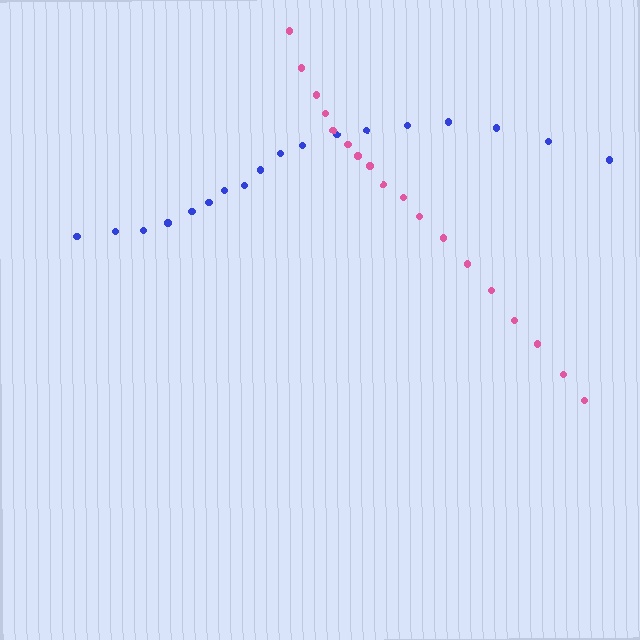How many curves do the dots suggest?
There are 2 distinct paths.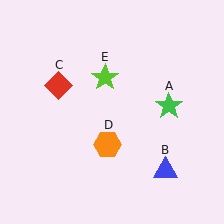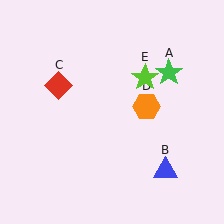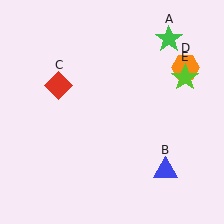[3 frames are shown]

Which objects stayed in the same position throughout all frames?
Blue triangle (object B) and red diamond (object C) remained stationary.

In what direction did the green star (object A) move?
The green star (object A) moved up.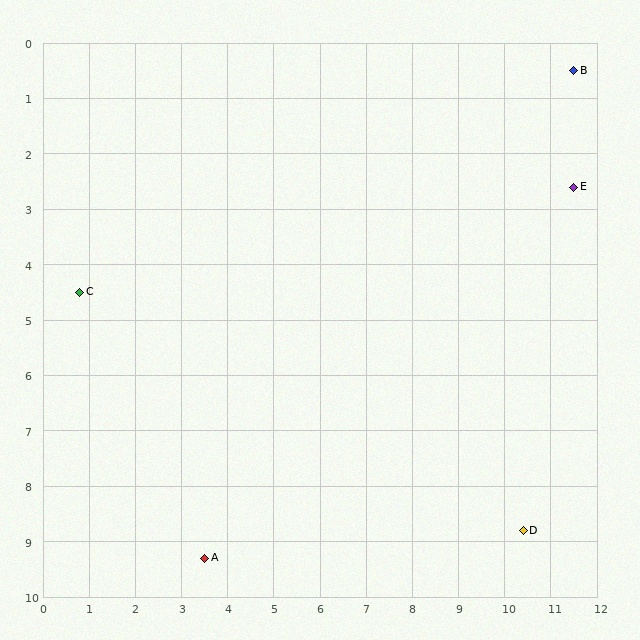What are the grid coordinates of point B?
Point B is at approximately (11.5, 0.5).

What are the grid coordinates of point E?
Point E is at approximately (11.5, 2.6).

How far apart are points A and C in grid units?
Points A and C are about 5.5 grid units apart.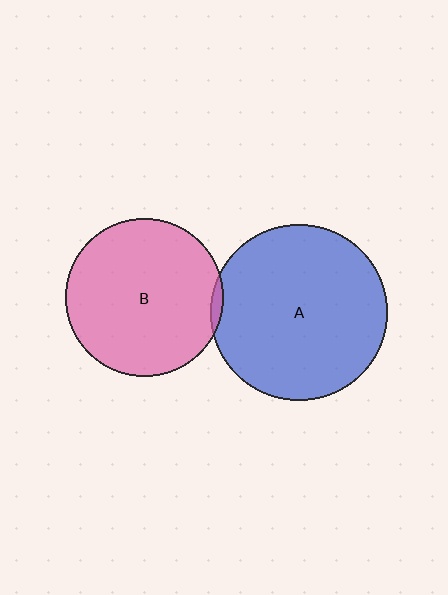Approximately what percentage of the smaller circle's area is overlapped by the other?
Approximately 5%.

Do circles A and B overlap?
Yes.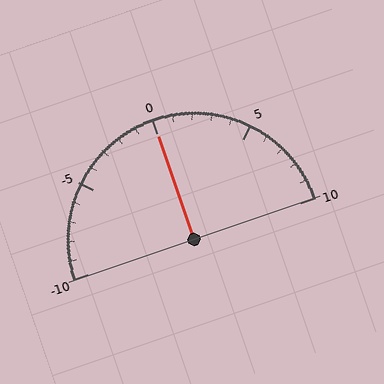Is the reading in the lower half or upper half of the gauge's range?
The reading is in the upper half of the range (-10 to 10).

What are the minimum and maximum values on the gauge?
The gauge ranges from -10 to 10.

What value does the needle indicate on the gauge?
The needle indicates approximately 0.